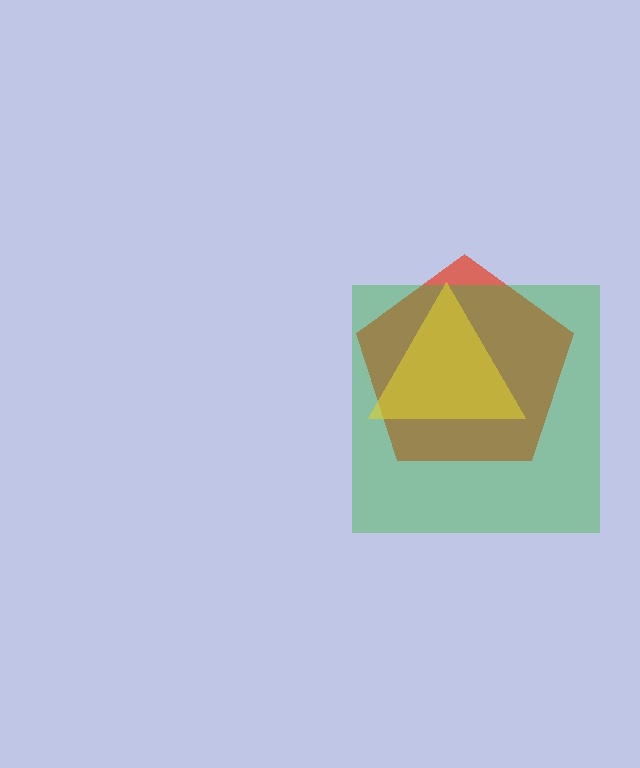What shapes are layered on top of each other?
The layered shapes are: a red pentagon, a green square, a yellow triangle.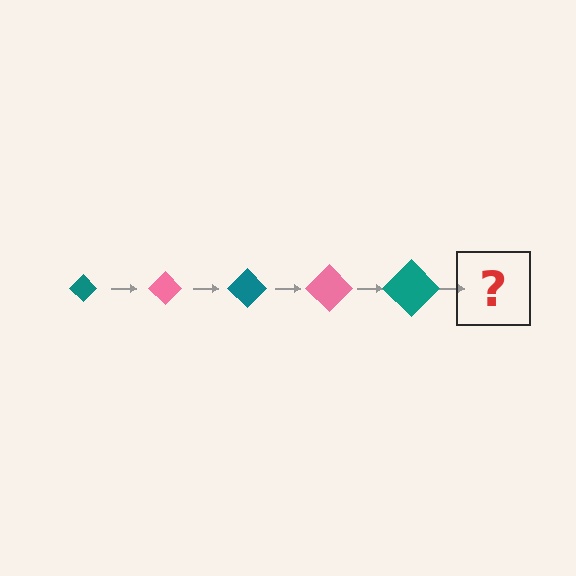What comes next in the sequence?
The next element should be a pink diamond, larger than the previous one.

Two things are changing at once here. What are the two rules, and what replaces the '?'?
The two rules are that the diamond grows larger each step and the color cycles through teal and pink. The '?' should be a pink diamond, larger than the previous one.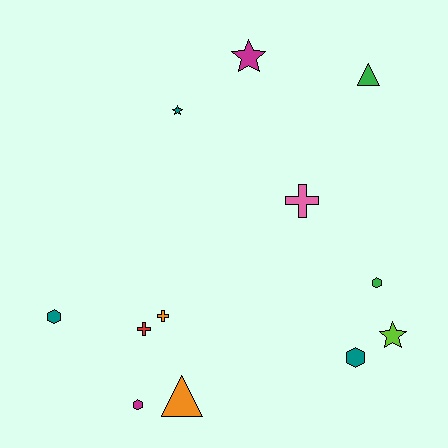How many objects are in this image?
There are 12 objects.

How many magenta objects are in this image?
There are 2 magenta objects.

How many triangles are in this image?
There are 2 triangles.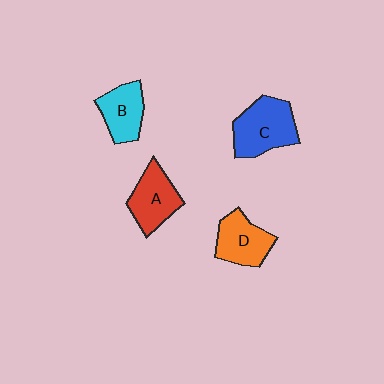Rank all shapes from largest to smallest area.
From largest to smallest: C (blue), A (red), D (orange), B (cyan).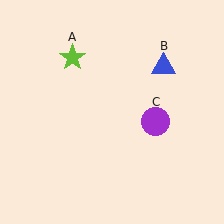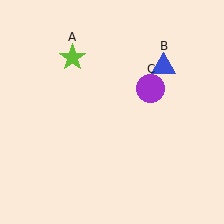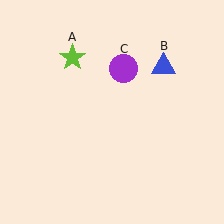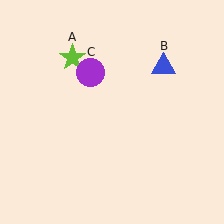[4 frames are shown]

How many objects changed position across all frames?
1 object changed position: purple circle (object C).